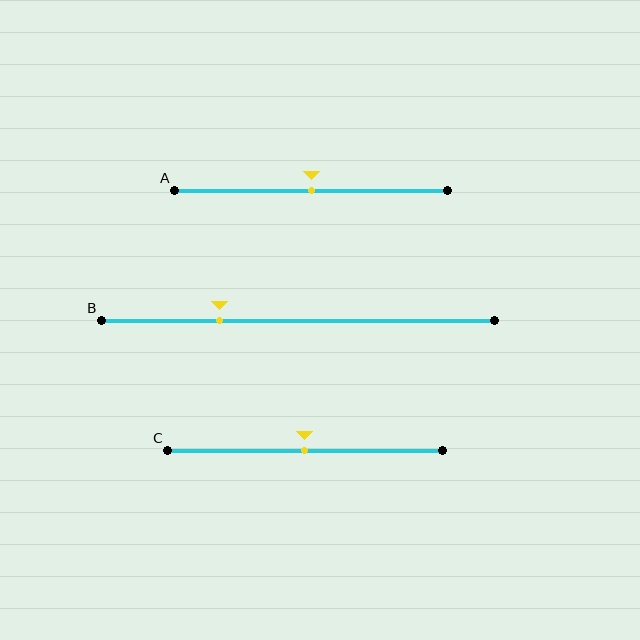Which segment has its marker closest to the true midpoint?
Segment A has its marker closest to the true midpoint.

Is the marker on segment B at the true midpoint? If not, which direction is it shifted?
No, the marker on segment B is shifted to the left by about 20% of the segment length.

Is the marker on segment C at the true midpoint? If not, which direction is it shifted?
Yes, the marker on segment C is at the true midpoint.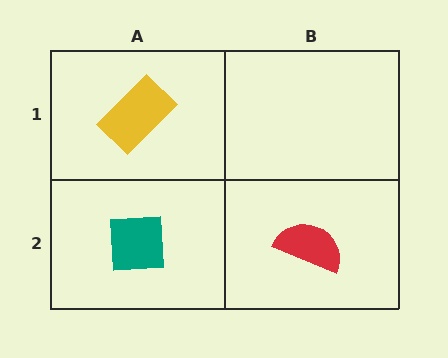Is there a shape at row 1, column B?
No, that cell is empty.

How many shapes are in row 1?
1 shape.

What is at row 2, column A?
A teal square.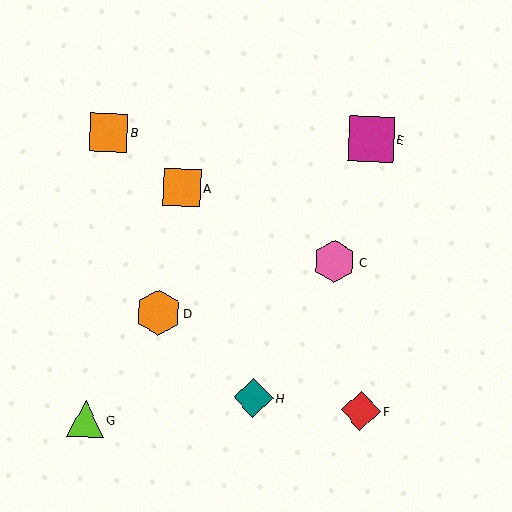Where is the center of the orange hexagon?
The center of the orange hexagon is at (158, 313).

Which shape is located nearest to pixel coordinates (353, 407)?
The red diamond (labeled F) at (361, 411) is nearest to that location.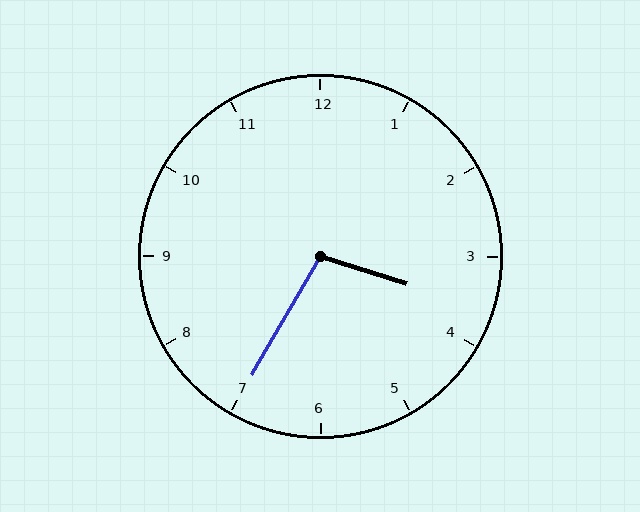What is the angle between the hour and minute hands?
Approximately 102 degrees.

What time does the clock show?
3:35.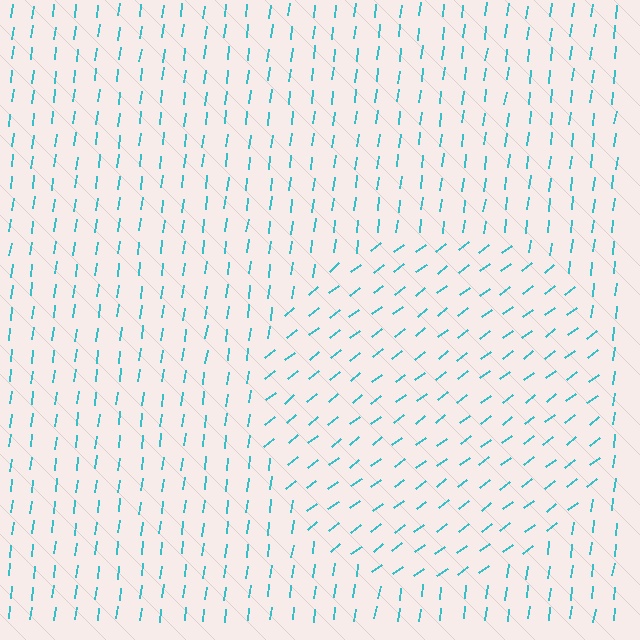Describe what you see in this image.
The image is filled with small cyan line segments. A circle region in the image has lines oriented differently from the surrounding lines, creating a visible texture boundary.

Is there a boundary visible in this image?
Yes, there is a texture boundary formed by a change in line orientation.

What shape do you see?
I see a circle.